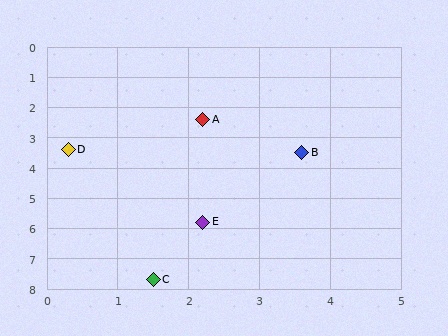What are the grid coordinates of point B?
Point B is at approximately (3.6, 3.5).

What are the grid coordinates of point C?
Point C is at approximately (1.5, 7.7).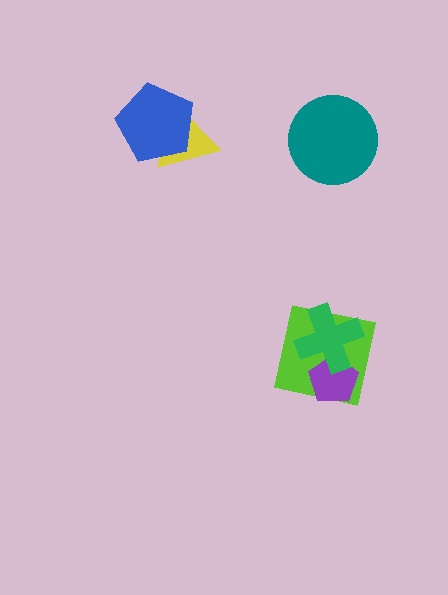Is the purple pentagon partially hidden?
Yes, it is partially covered by another shape.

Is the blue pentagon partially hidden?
No, no other shape covers it.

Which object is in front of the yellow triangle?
The blue pentagon is in front of the yellow triangle.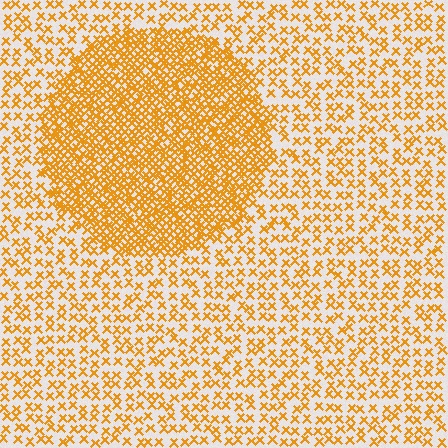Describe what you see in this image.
The image contains small orange elements arranged at two different densities. A circle-shaped region is visible where the elements are more densely packed than the surrounding area.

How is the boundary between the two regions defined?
The boundary is defined by a change in element density (approximately 2.5x ratio). All elements are the same color, size, and shape.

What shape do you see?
I see a circle.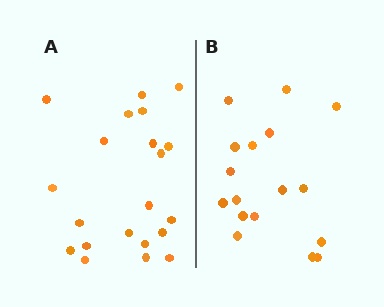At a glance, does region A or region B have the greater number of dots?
Region A (the left region) has more dots.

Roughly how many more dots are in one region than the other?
Region A has about 4 more dots than region B.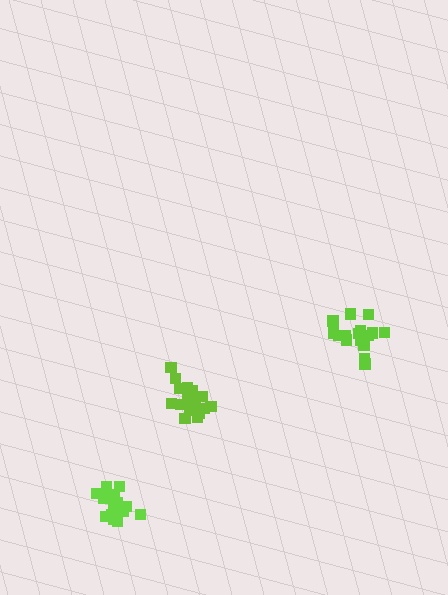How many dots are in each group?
Group 1: 20 dots, Group 2: 19 dots, Group 3: 17 dots (56 total).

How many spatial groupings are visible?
There are 3 spatial groupings.